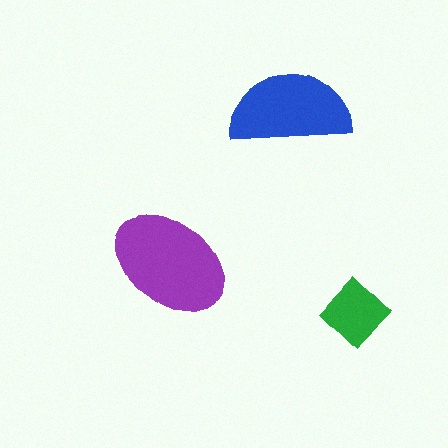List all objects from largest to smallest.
The purple ellipse, the blue semicircle, the green diamond.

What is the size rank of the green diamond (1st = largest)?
3rd.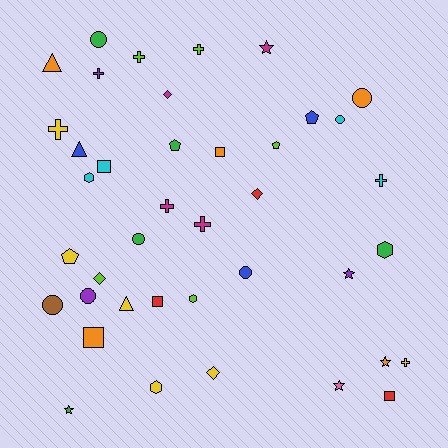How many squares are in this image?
There are 5 squares.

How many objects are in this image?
There are 40 objects.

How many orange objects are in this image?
There are 5 orange objects.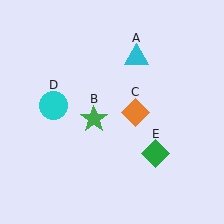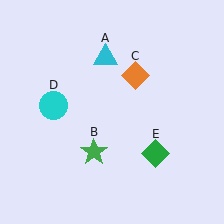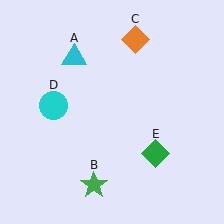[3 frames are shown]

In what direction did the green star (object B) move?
The green star (object B) moved down.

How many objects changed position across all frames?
3 objects changed position: cyan triangle (object A), green star (object B), orange diamond (object C).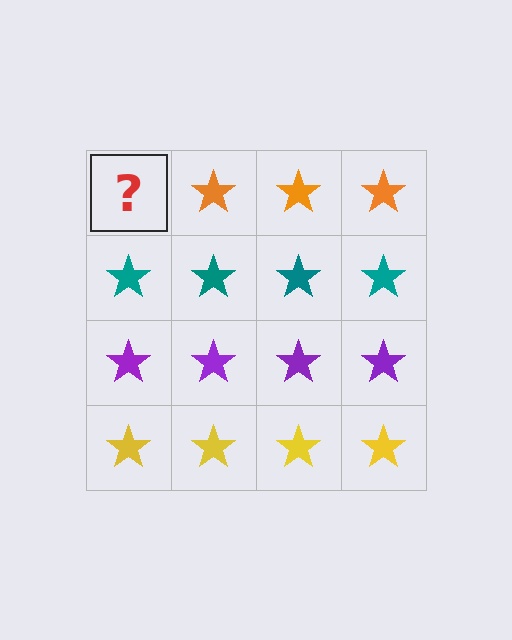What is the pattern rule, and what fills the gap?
The rule is that each row has a consistent color. The gap should be filled with an orange star.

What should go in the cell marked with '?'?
The missing cell should contain an orange star.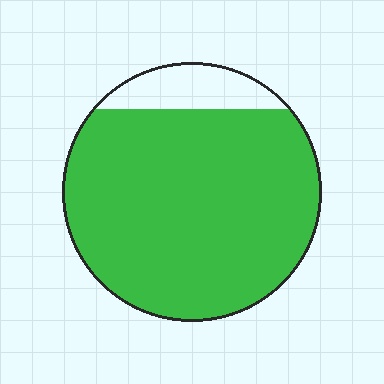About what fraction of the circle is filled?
About seven eighths (7/8).